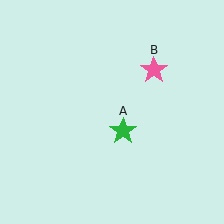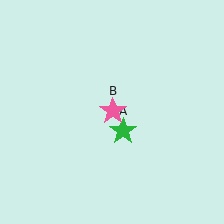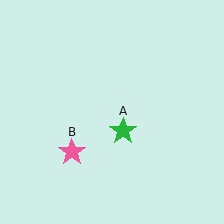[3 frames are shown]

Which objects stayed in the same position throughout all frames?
Green star (object A) remained stationary.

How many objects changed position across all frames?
1 object changed position: pink star (object B).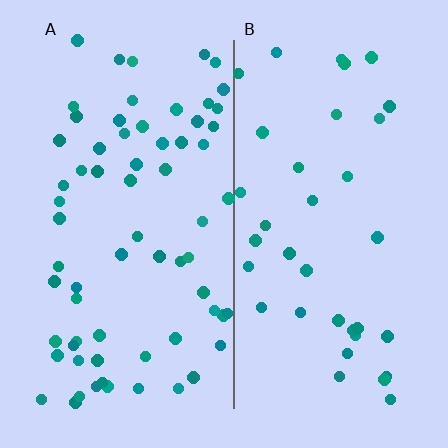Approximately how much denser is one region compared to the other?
Approximately 1.9× — region A over region B.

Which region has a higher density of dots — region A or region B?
A (the left).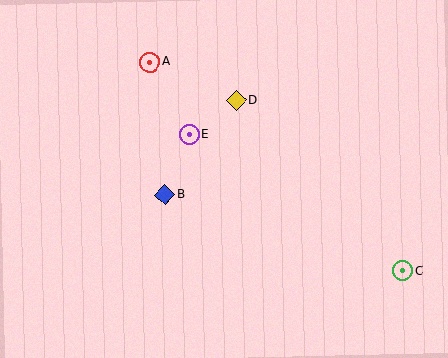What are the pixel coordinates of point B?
Point B is at (165, 195).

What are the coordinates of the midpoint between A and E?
The midpoint between A and E is at (170, 98).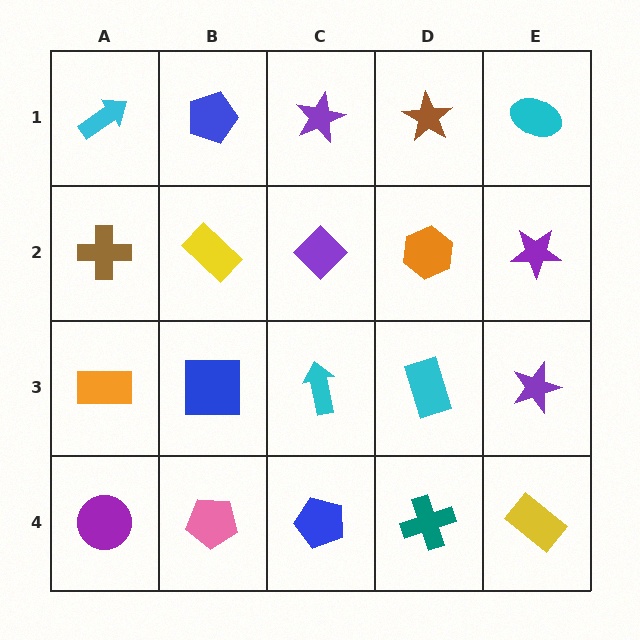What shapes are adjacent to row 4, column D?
A cyan rectangle (row 3, column D), a blue pentagon (row 4, column C), a yellow rectangle (row 4, column E).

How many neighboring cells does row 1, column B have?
3.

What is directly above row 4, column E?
A purple star.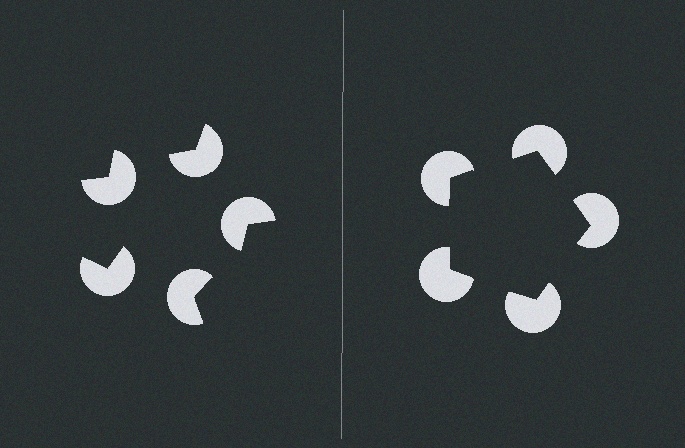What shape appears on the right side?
An illusory pentagon.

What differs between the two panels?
The pac-man discs are positioned identically on both sides; only the wedge orientations differ. On the right they align to a pentagon; on the left they are misaligned.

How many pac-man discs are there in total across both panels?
10 — 5 on each side.